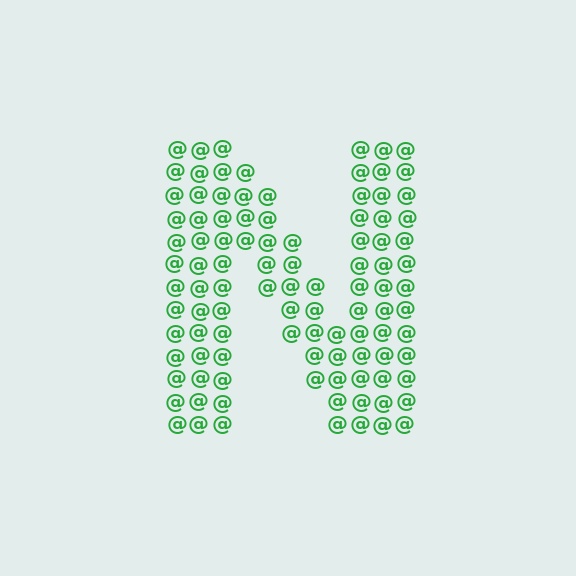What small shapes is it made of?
It is made of small at signs.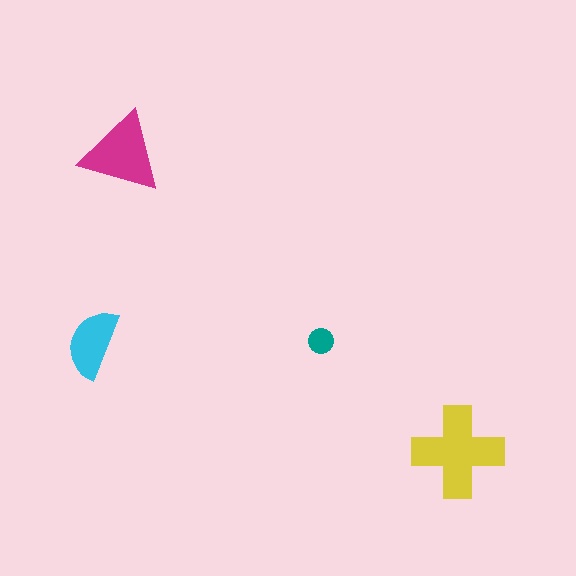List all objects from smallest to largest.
The teal circle, the cyan semicircle, the magenta triangle, the yellow cross.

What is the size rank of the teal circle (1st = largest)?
4th.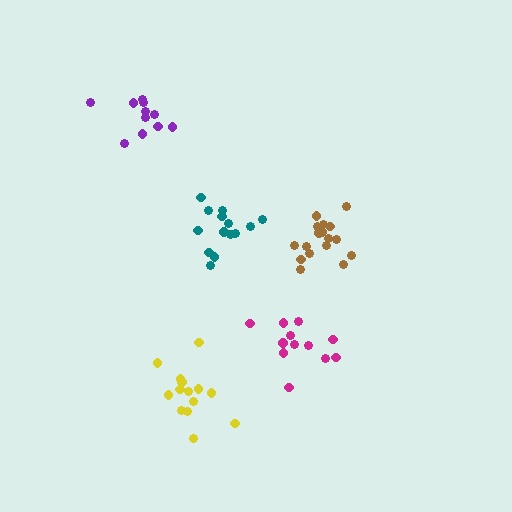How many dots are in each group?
Group 1: 12 dots, Group 2: 14 dots, Group 3: 11 dots, Group 4: 17 dots, Group 5: 14 dots (68 total).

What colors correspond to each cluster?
The clusters are colored: magenta, teal, purple, brown, yellow.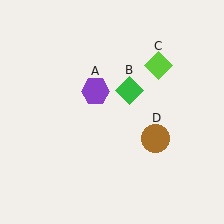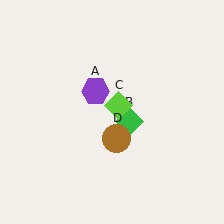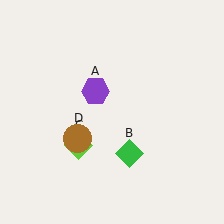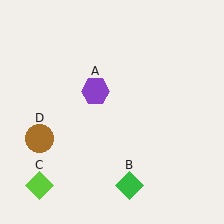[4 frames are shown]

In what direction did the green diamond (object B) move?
The green diamond (object B) moved down.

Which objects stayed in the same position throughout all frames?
Purple hexagon (object A) remained stationary.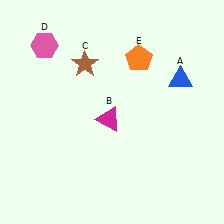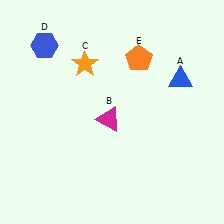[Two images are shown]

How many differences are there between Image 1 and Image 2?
There are 2 differences between the two images.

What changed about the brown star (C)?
In Image 1, C is brown. In Image 2, it changed to orange.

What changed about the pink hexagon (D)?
In Image 1, D is pink. In Image 2, it changed to blue.